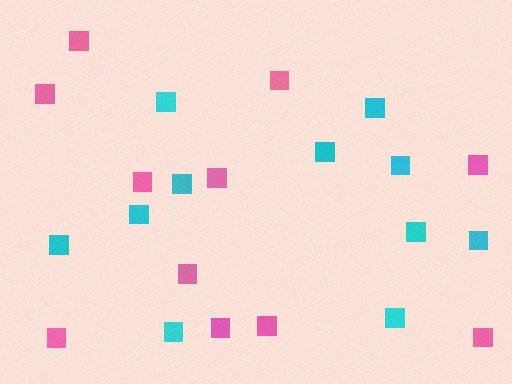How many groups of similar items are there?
There are 2 groups: one group of pink squares (11) and one group of cyan squares (11).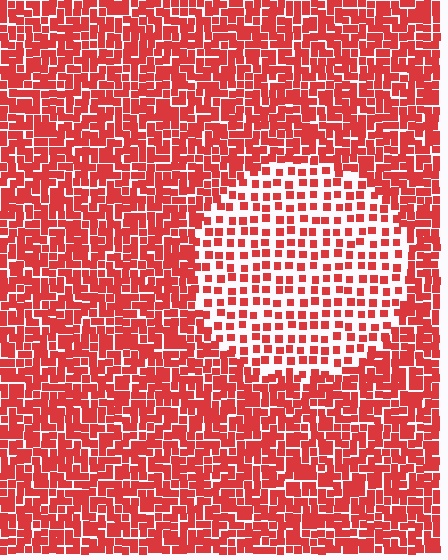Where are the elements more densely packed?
The elements are more densely packed outside the circle boundary.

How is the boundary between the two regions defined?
The boundary is defined by a change in element density (approximately 2.1x ratio). All elements are the same color, size, and shape.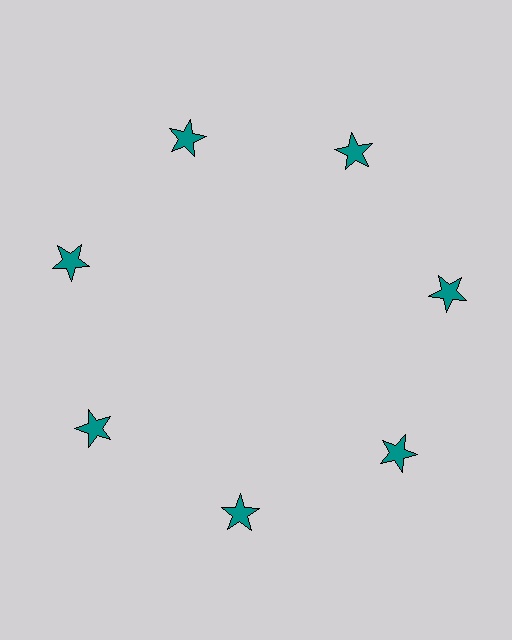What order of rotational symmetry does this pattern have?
This pattern has 7-fold rotational symmetry.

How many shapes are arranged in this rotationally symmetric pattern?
There are 7 shapes, arranged in 7 groups of 1.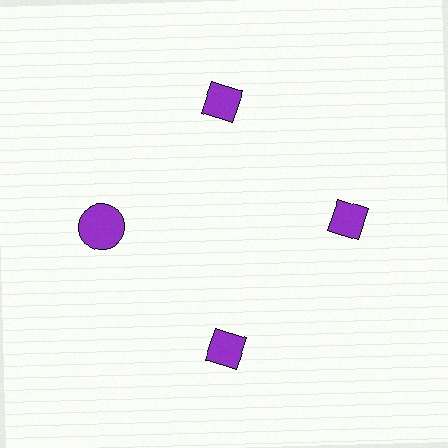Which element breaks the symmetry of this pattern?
The purple circle at roughly the 9 o'clock position breaks the symmetry. All other shapes are purple diamonds.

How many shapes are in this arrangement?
There are 4 shapes arranged in a ring pattern.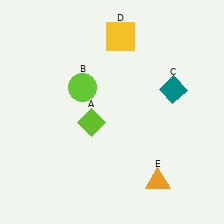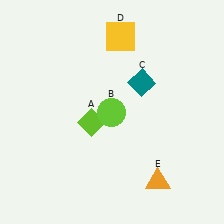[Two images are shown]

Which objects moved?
The objects that moved are: the lime circle (B), the teal diamond (C).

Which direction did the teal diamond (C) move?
The teal diamond (C) moved left.